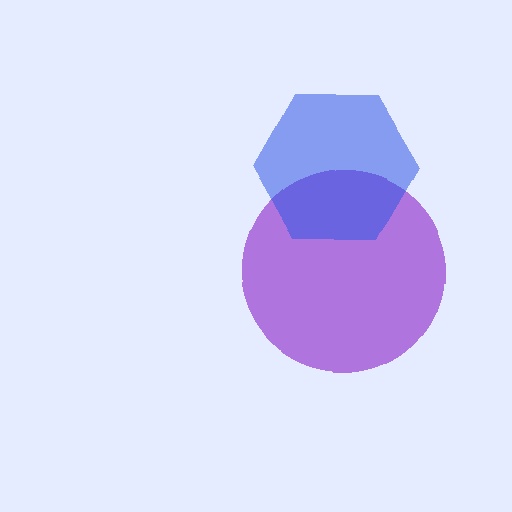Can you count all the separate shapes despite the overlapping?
Yes, there are 2 separate shapes.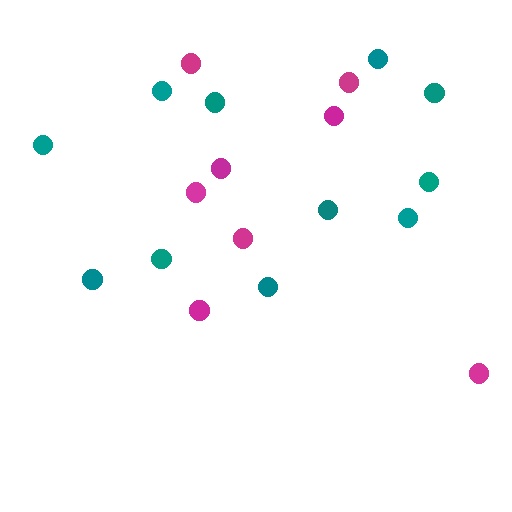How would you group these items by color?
There are 2 groups: one group of teal circles (11) and one group of magenta circles (8).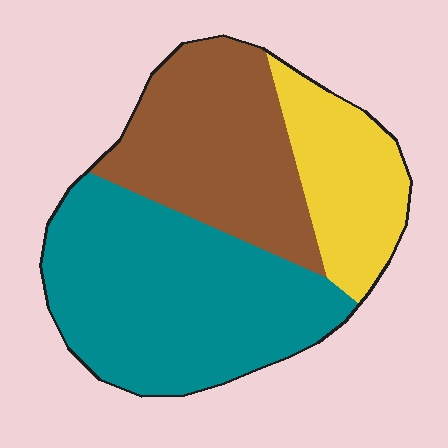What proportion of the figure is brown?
Brown covers about 30% of the figure.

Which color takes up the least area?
Yellow, at roughly 20%.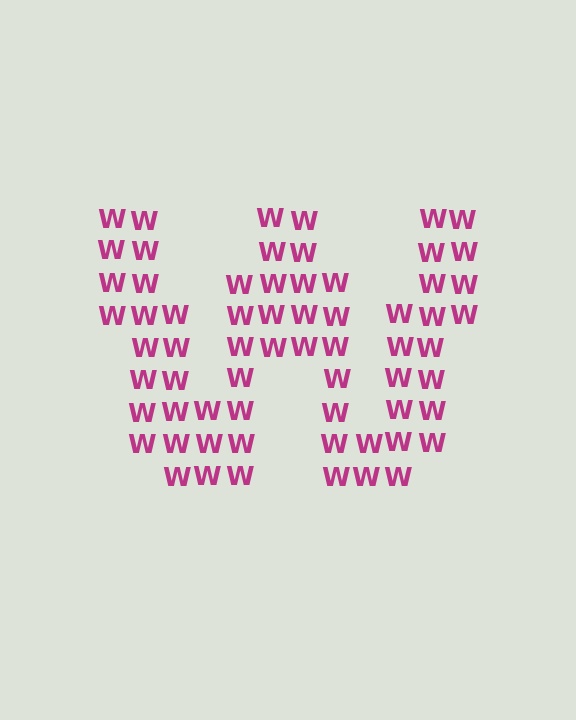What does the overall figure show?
The overall figure shows the letter W.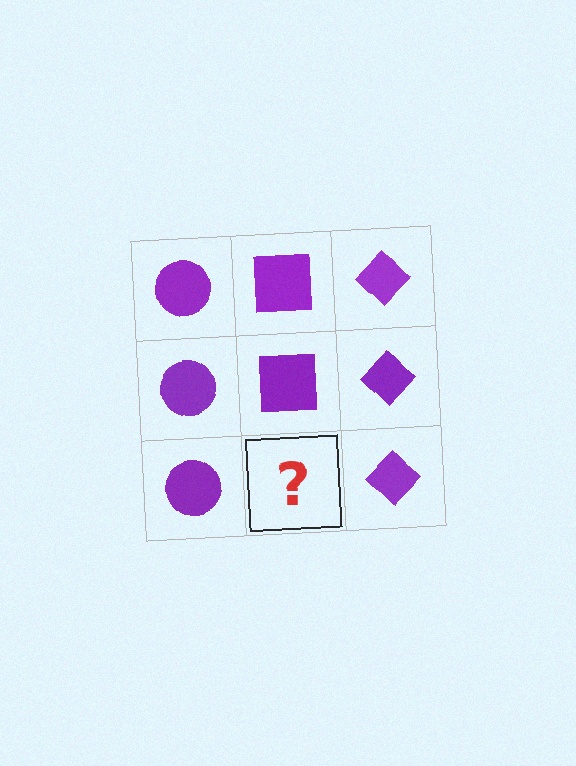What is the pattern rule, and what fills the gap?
The rule is that each column has a consistent shape. The gap should be filled with a purple square.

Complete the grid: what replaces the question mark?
The question mark should be replaced with a purple square.